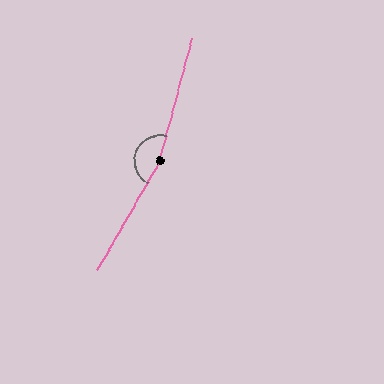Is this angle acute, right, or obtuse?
It is obtuse.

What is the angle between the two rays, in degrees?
Approximately 166 degrees.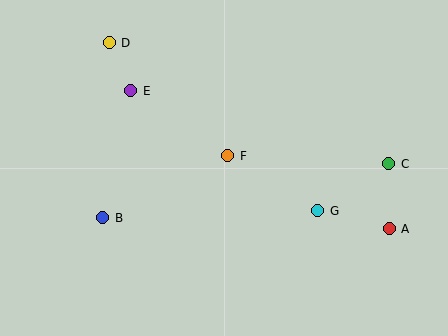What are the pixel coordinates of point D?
Point D is at (109, 43).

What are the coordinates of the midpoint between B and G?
The midpoint between B and G is at (210, 214).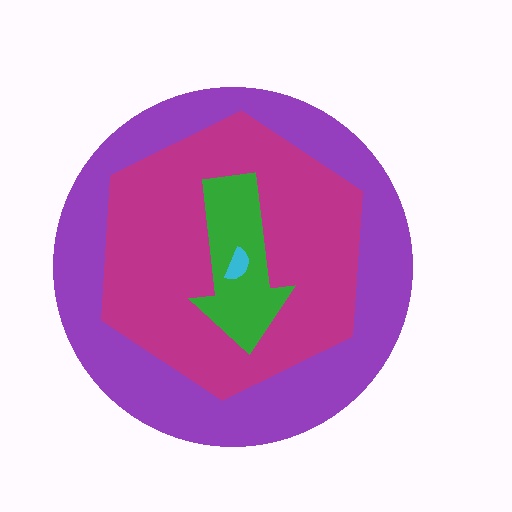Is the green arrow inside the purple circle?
Yes.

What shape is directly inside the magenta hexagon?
The green arrow.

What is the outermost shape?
The purple circle.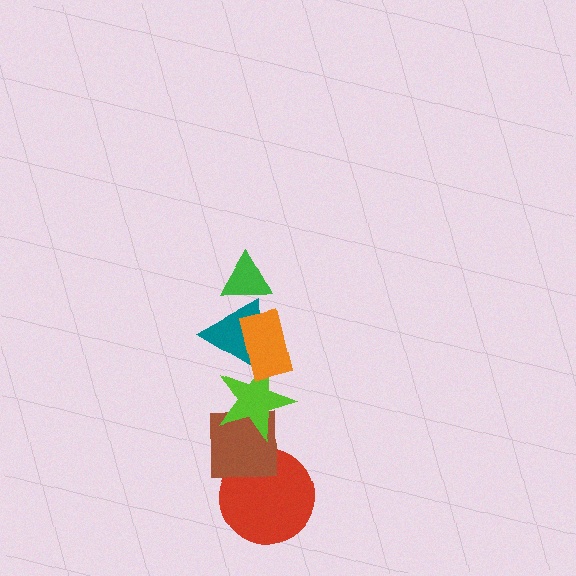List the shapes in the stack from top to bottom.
From top to bottom: the green triangle, the orange rectangle, the teal triangle, the lime star, the brown square, the red circle.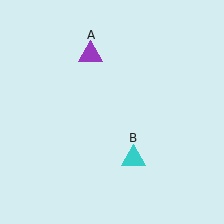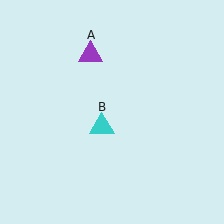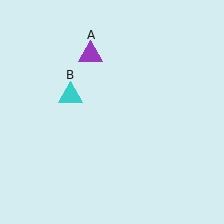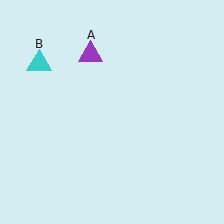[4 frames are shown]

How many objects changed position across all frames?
1 object changed position: cyan triangle (object B).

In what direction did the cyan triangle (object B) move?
The cyan triangle (object B) moved up and to the left.